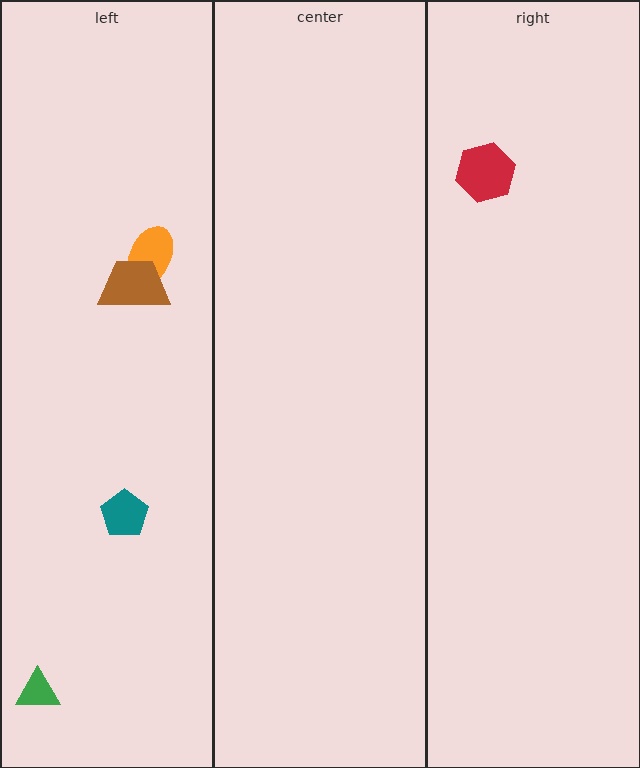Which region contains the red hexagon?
The right region.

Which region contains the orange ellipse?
The left region.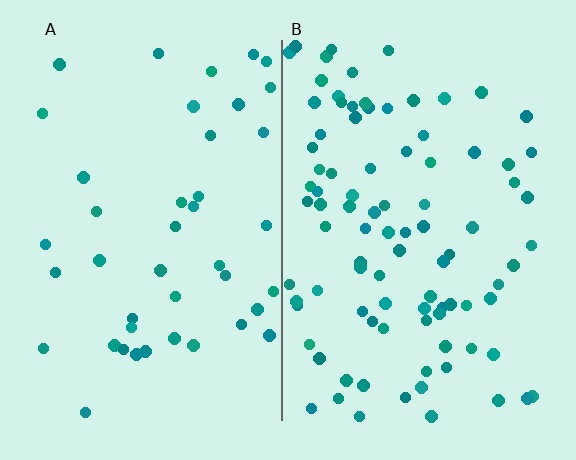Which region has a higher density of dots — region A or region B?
B (the right).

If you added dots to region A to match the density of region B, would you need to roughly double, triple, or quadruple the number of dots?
Approximately double.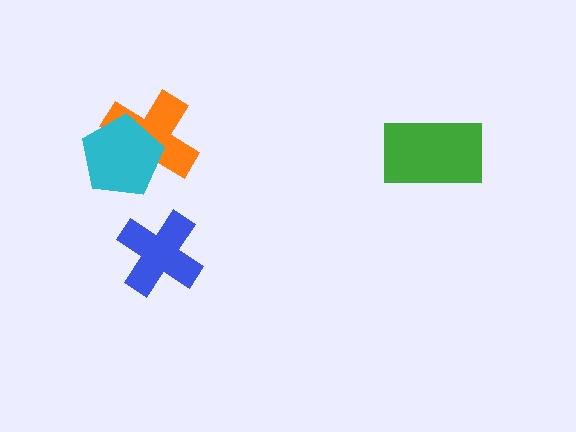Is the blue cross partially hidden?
No, no other shape covers it.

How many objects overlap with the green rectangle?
0 objects overlap with the green rectangle.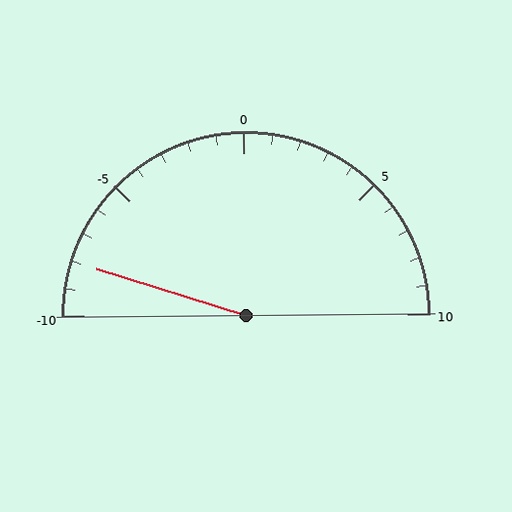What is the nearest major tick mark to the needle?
The nearest major tick mark is -10.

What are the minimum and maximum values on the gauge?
The gauge ranges from -10 to 10.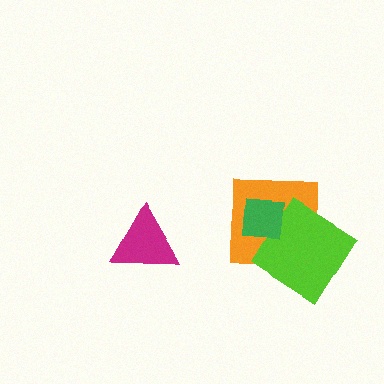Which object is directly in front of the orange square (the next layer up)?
The lime diamond is directly in front of the orange square.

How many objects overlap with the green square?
2 objects overlap with the green square.